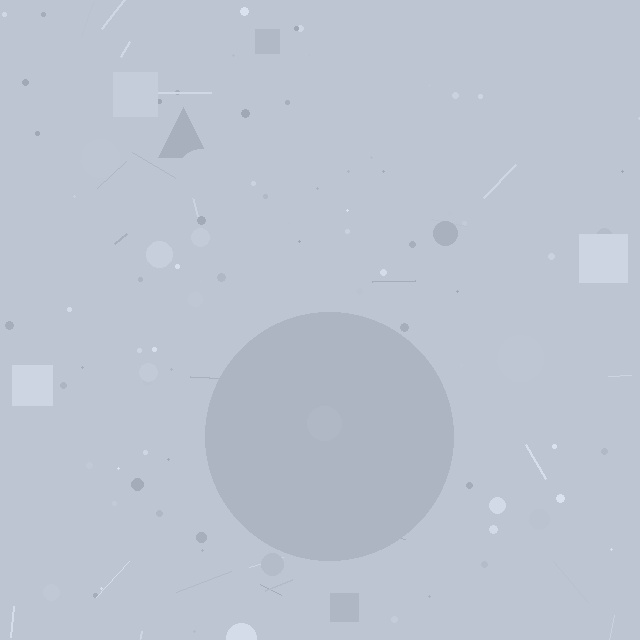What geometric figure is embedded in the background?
A circle is embedded in the background.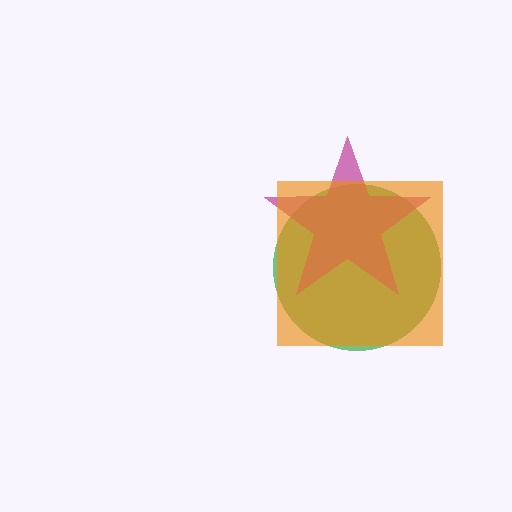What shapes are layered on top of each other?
The layered shapes are: a green circle, a magenta star, an orange square.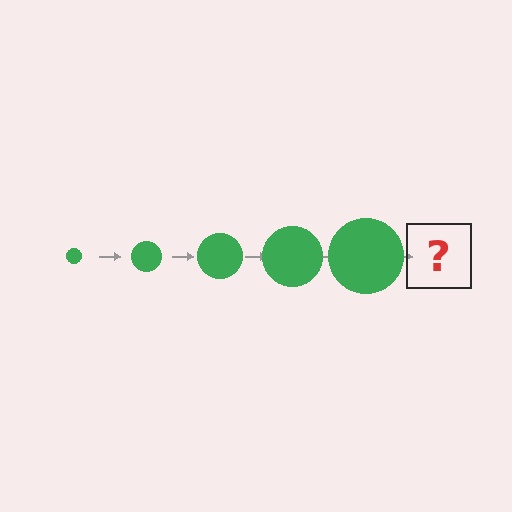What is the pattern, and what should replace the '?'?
The pattern is that the circle gets progressively larger each step. The '?' should be a green circle, larger than the previous one.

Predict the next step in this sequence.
The next step is a green circle, larger than the previous one.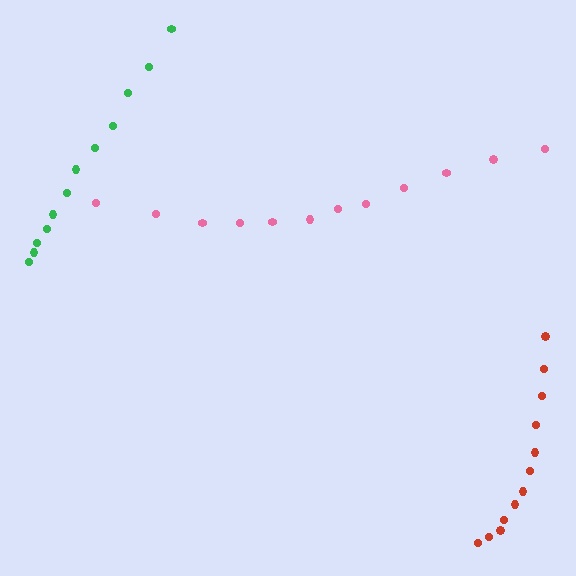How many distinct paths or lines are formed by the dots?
There are 3 distinct paths.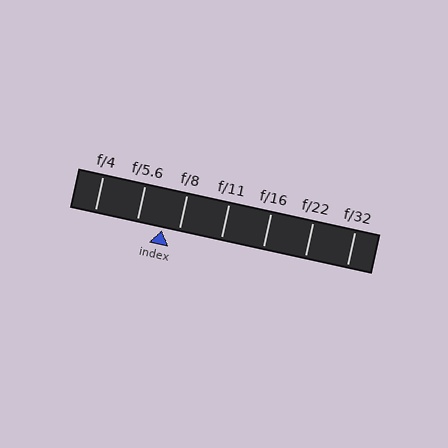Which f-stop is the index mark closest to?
The index mark is closest to f/8.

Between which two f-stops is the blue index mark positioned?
The index mark is between f/5.6 and f/8.